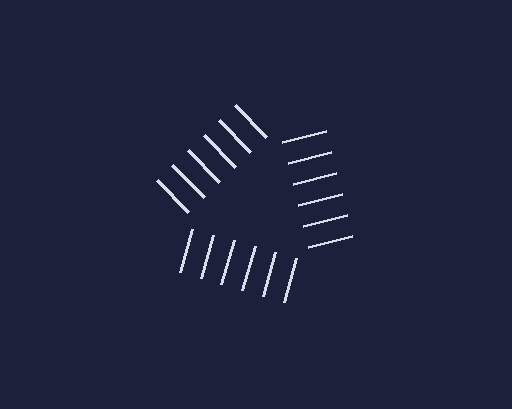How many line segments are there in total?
18 — 6 along each of the 3 edges.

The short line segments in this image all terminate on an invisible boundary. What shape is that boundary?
An illusory triangle — the line segments terminate on its edges but no continuous stroke is drawn.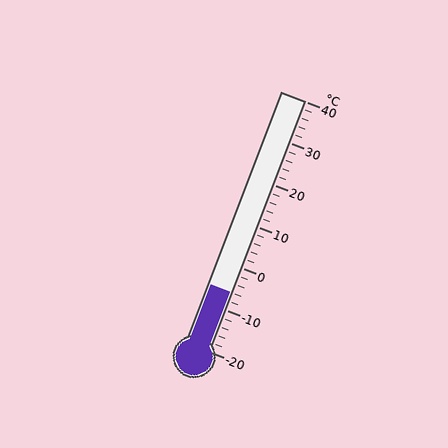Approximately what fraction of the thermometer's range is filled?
The thermometer is filled to approximately 25% of its range.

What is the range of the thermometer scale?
The thermometer scale ranges from -20°C to 40°C.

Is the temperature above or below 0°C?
The temperature is below 0°C.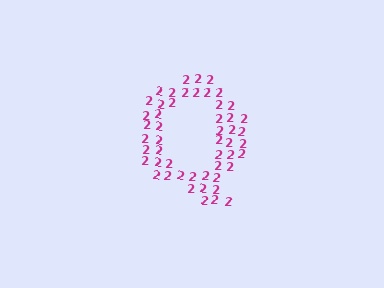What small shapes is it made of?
It is made of small digit 2's.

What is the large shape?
The large shape is the letter Q.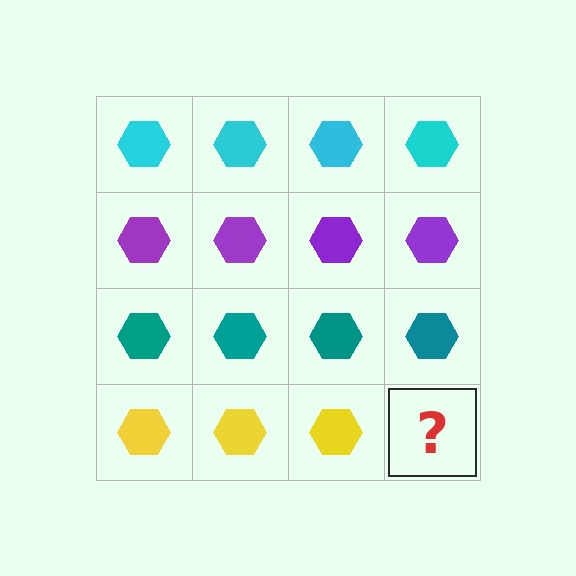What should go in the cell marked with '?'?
The missing cell should contain a yellow hexagon.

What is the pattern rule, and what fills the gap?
The rule is that each row has a consistent color. The gap should be filled with a yellow hexagon.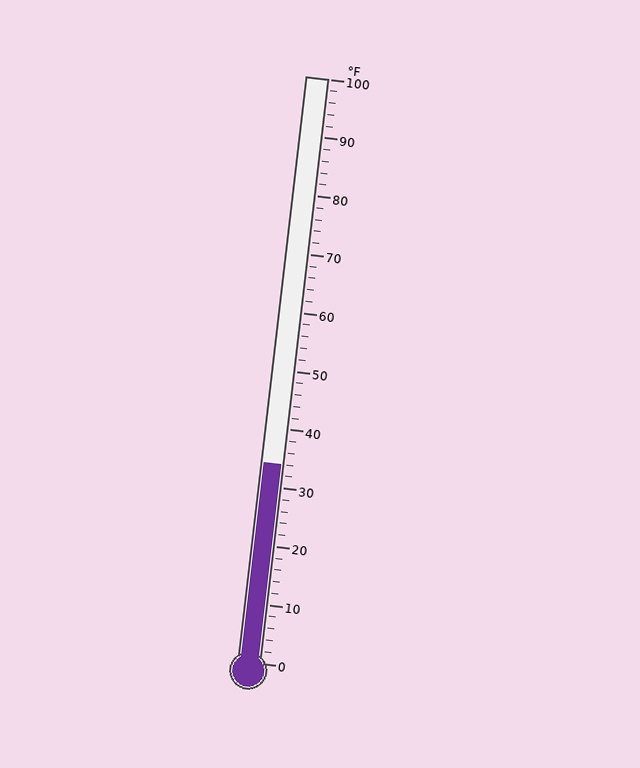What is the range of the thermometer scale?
The thermometer scale ranges from 0°F to 100°F.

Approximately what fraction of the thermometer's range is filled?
The thermometer is filled to approximately 35% of its range.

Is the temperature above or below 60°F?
The temperature is below 60°F.